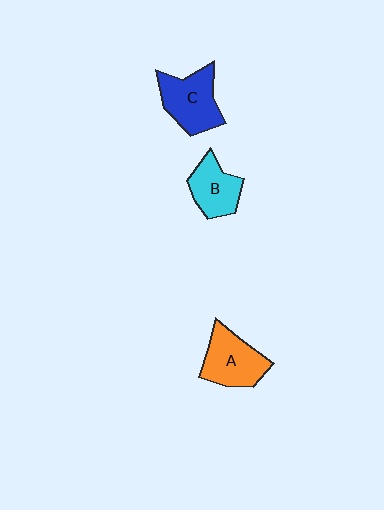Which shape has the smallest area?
Shape B (cyan).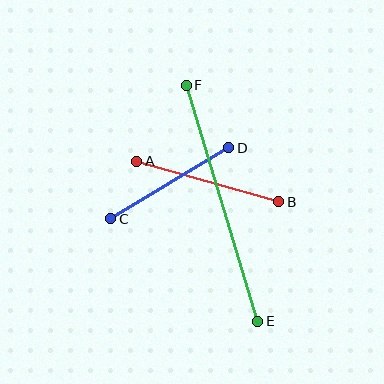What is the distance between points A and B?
The distance is approximately 148 pixels.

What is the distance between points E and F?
The distance is approximately 247 pixels.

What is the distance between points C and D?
The distance is approximately 138 pixels.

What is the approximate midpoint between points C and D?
The midpoint is at approximately (170, 183) pixels.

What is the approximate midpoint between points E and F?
The midpoint is at approximately (222, 203) pixels.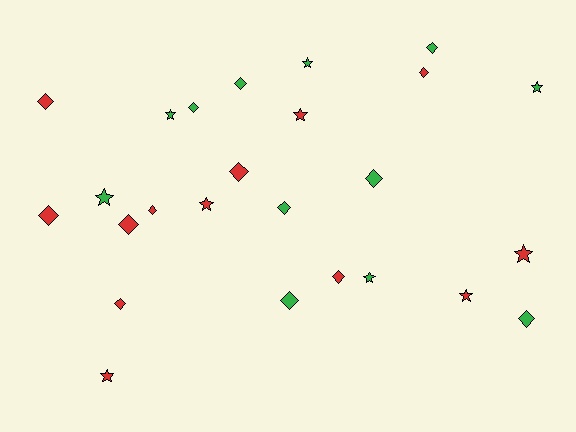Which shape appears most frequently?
Diamond, with 15 objects.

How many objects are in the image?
There are 25 objects.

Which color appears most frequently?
Red, with 13 objects.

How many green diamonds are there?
There are 7 green diamonds.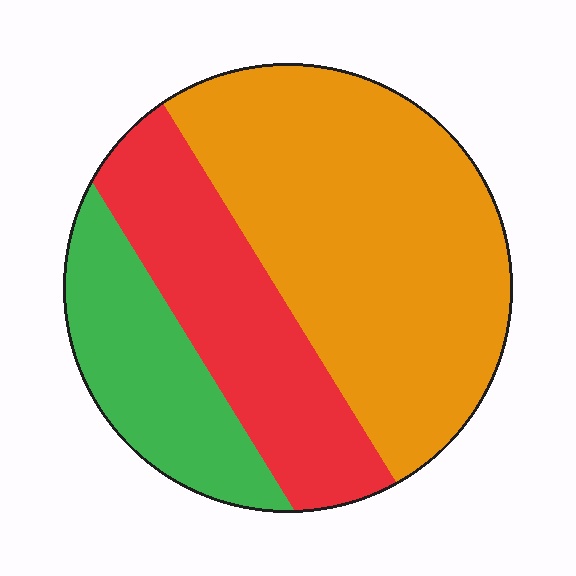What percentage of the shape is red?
Red takes up about one quarter (1/4) of the shape.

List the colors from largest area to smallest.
From largest to smallest: orange, red, green.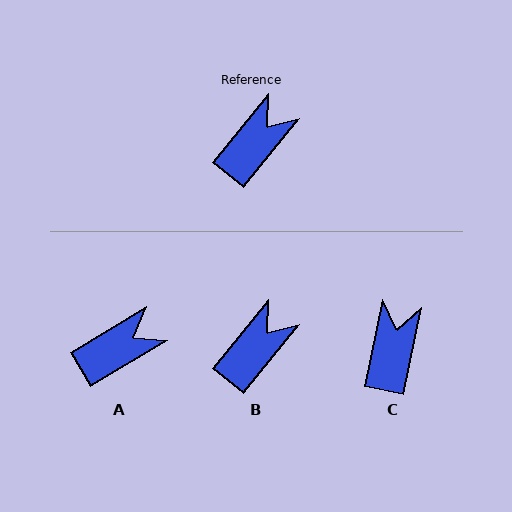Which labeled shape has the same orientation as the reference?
B.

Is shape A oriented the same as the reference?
No, it is off by about 20 degrees.